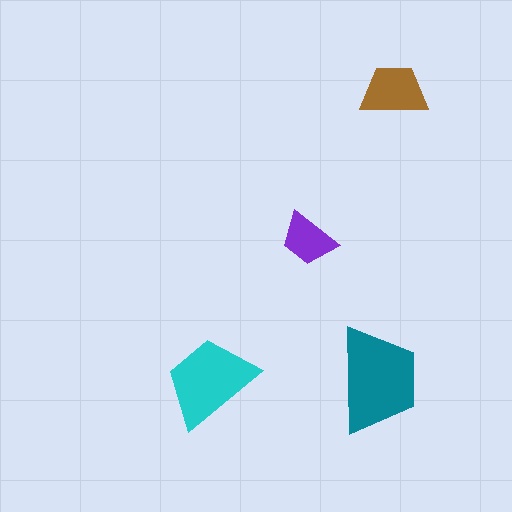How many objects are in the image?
There are 4 objects in the image.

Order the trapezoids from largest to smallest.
the teal one, the cyan one, the brown one, the purple one.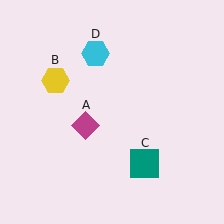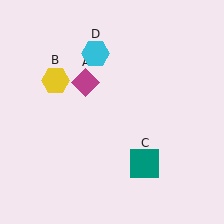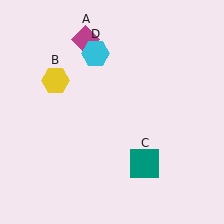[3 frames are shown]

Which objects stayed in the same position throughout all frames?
Yellow hexagon (object B) and teal square (object C) and cyan hexagon (object D) remained stationary.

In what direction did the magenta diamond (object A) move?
The magenta diamond (object A) moved up.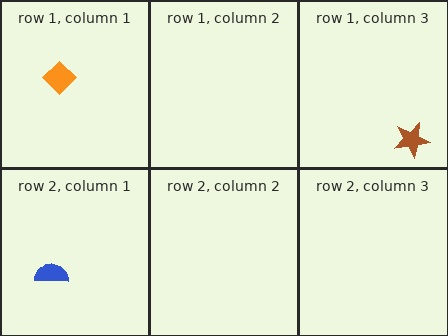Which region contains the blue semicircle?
The row 2, column 1 region.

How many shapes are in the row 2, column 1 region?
1.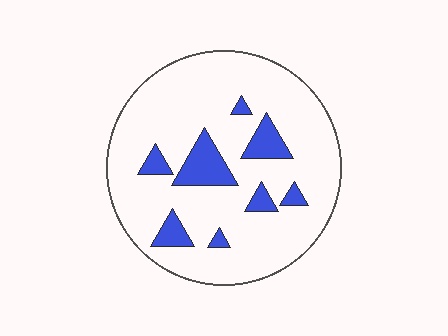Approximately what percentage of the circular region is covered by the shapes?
Approximately 15%.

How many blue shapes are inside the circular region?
8.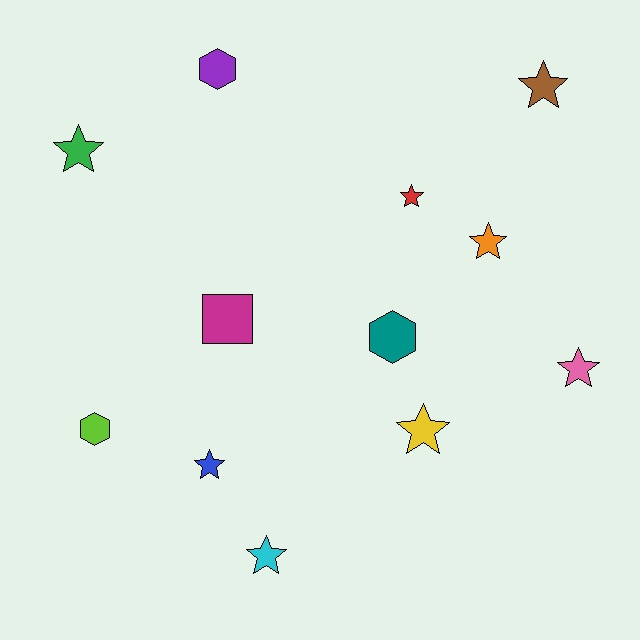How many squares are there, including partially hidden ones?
There is 1 square.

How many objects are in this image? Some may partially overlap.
There are 12 objects.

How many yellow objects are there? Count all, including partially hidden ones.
There is 1 yellow object.